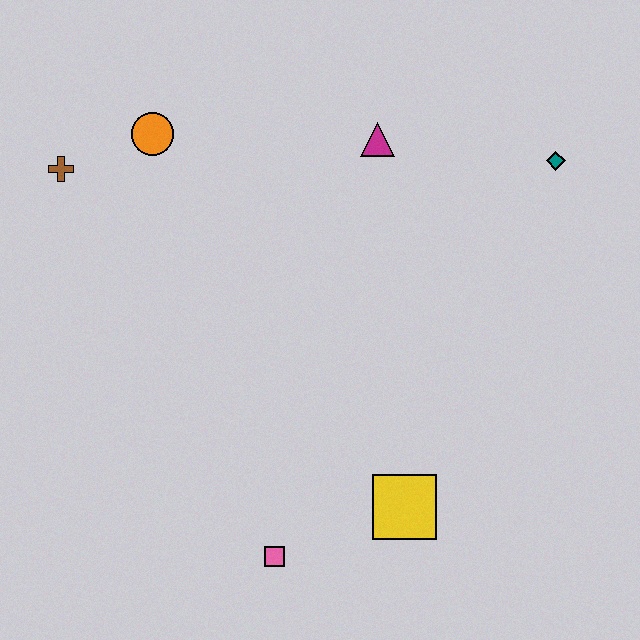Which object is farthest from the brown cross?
The teal diamond is farthest from the brown cross.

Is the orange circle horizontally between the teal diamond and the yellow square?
No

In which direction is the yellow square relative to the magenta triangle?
The yellow square is below the magenta triangle.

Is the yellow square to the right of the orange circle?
Yes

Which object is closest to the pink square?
The yellow square is closest to the pink square.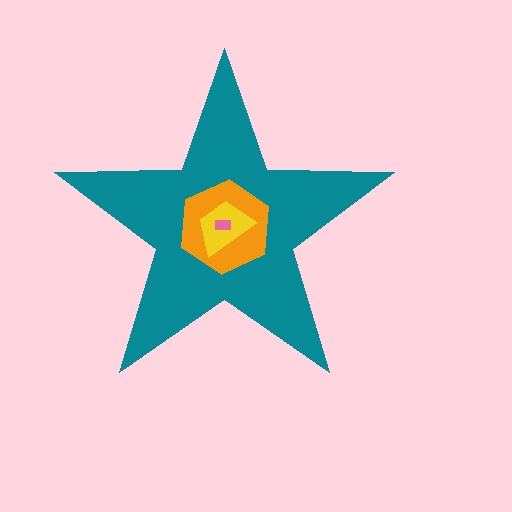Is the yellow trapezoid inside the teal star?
Yes.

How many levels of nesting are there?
4.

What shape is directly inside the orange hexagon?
The yellow trapezoid.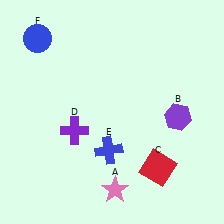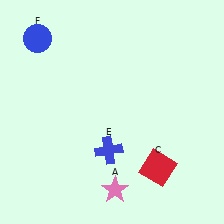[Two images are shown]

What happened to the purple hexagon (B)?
The purple hexagon (B) was removed in Image 2. It was in the bottom-right area of Image 1.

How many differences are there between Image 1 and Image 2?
There are 2 differences between the two images.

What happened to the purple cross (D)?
The purple cross (D) was removed in Image 2. It was in the bottom-left area of Image 1.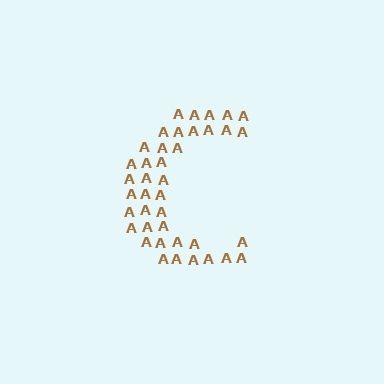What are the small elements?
The small elements are letter A's.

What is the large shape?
The large shape is the letter C.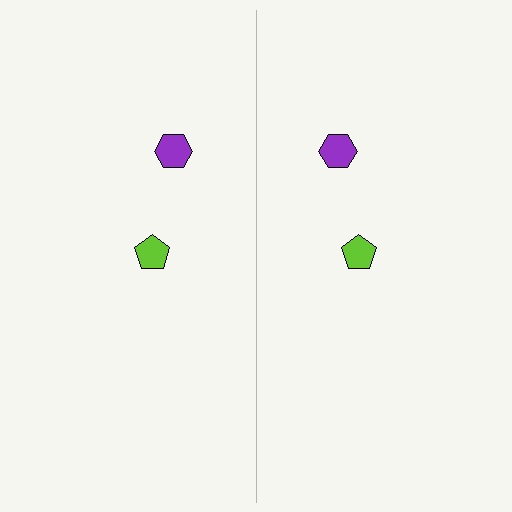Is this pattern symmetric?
Yes, this pattern has bilateral (reflection) symmetry.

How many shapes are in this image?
There are 4 shapes in this image.